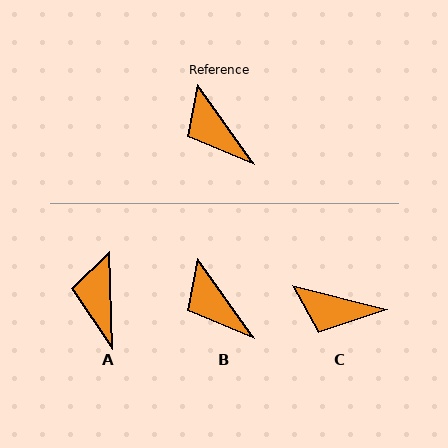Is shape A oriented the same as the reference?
No, it is off by about 34 degrees.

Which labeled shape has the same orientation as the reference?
B.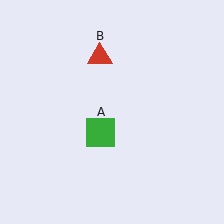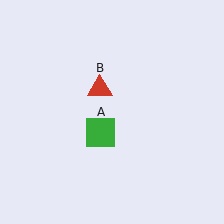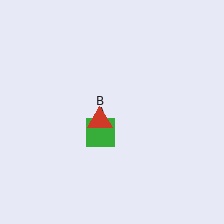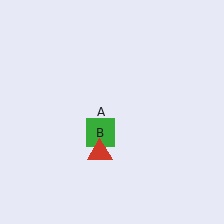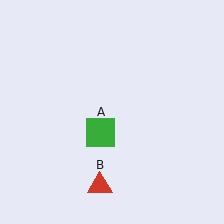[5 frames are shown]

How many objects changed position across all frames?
1 object changed position: red triangle (object B).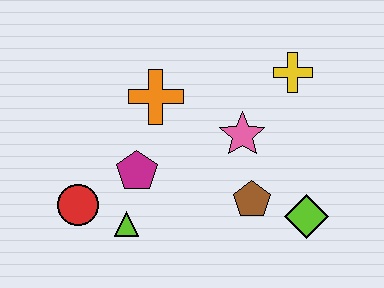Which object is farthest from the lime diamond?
The red circle is farthest from the lime diamond.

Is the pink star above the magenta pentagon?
Yes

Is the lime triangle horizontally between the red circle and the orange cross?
Yes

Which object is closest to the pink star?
The brown pentagon is closest to the pink star.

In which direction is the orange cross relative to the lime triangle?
The orange cross is above the lime triangle.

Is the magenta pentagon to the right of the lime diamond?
No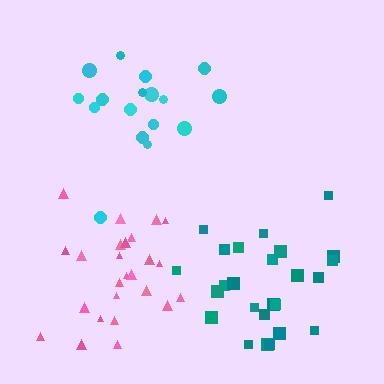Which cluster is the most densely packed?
Teal.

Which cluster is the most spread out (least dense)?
Cyan.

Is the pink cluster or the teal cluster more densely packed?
Teal.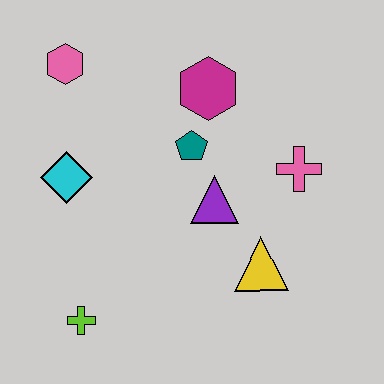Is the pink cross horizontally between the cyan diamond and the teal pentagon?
No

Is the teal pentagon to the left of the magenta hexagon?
Yes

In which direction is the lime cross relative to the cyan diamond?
The lime cross is below the cyan diamond.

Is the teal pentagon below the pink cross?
No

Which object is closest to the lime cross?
The cyan diamond is closest to the lime cross.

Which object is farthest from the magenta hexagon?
The lime cross is farthest from the magenta hexagon.